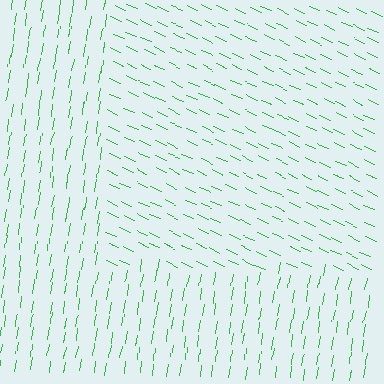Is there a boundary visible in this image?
Yes, there is a texture boundary formed by a change in line orientation.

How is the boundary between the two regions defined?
The boundary is defined purely by a change in line orientation (approximately 74 degrees difference). All lines are the same color and thickness.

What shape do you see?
I see a rectangle.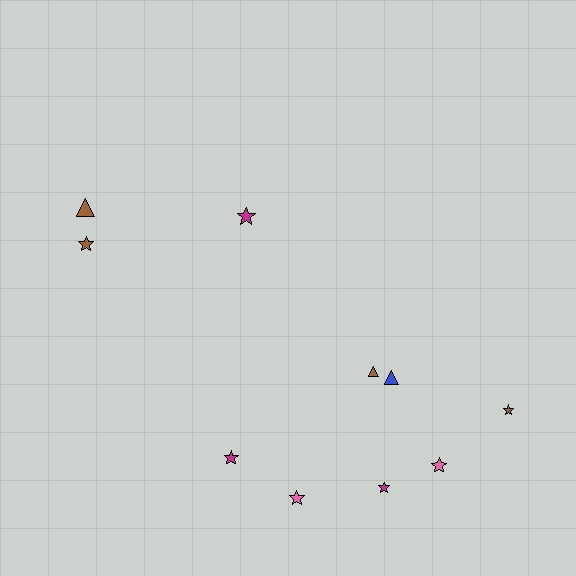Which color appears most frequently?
Brown, with 4 objects.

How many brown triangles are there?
There are 2 brown triangles.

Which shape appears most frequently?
Star, with 7 objects.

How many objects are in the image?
There are 10 objects.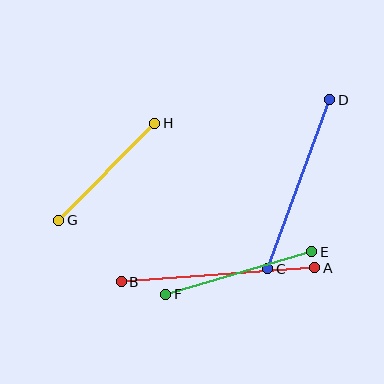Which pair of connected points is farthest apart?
Points A and B are farthest apart.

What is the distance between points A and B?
The distance is approximately 194 pixels.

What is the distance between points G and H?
The distance is approximately 137 pixels.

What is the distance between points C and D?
The distance is approximately 180 pixels.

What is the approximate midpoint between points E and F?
The midpoint is at approximately (239, 273) pixels.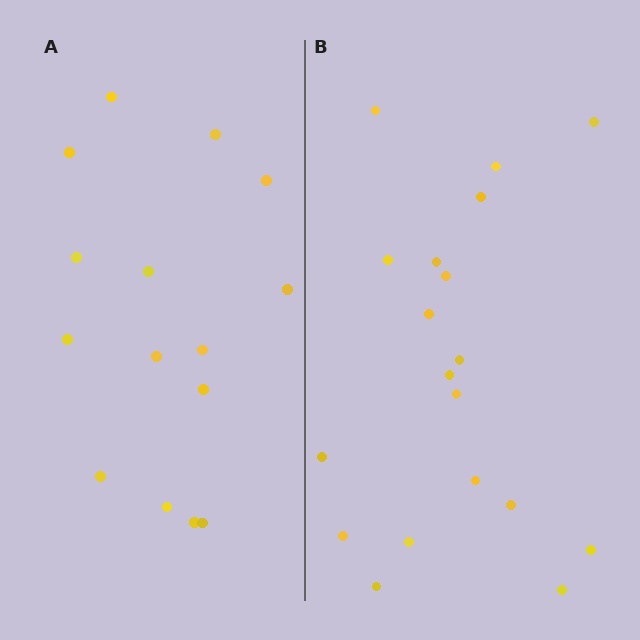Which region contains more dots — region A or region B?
Region B (the right region) has more dots.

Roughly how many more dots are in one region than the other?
Region B has about 4 more dots than region A.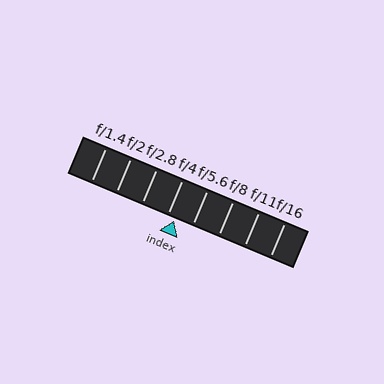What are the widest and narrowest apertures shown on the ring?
The widest aperture shown is f/1.4 and the narrowest is f/16.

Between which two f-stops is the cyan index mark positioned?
The index mark is between f/4 and f/5.6.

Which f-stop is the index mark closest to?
The index mark is closest to f/4.